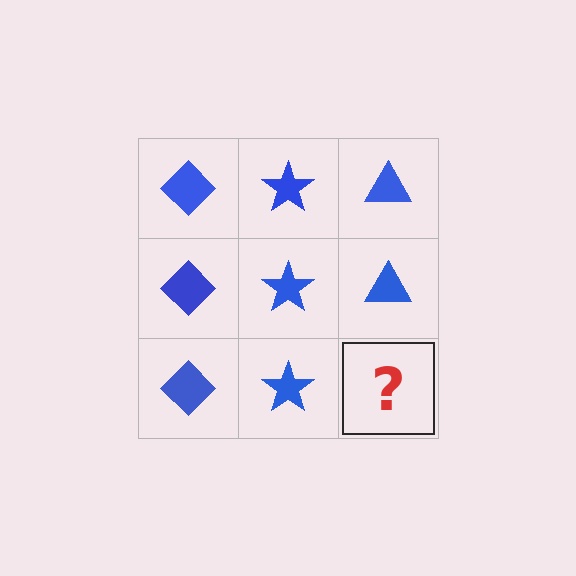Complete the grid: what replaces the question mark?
The question mark should be replaced with a blue triangle.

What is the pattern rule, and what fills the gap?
The rule is that each column has a consistent shape. The gap should be filled with a blue triangle.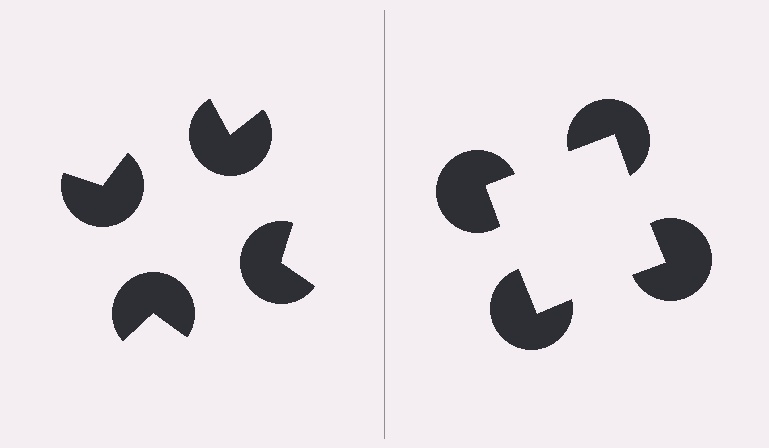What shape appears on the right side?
An illusory square.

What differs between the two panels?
The pac-man discs are positioned identically on both sides; only the wedge orientations differ. On the right they align to a square; on the left they are misaligned.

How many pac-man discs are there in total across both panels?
8 — 4 on each side.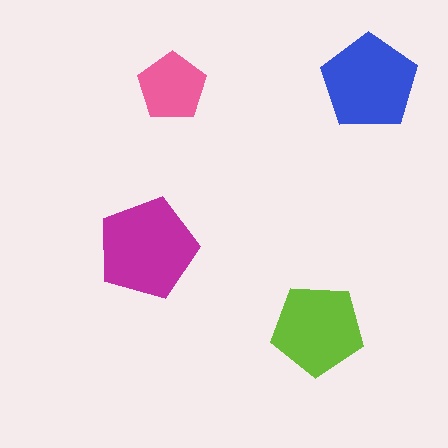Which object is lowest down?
The lime pentagon is bottommost.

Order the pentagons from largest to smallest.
the magenta one, the blue one, the lime one, the pink one.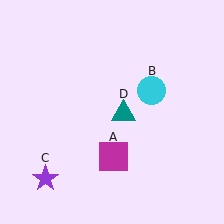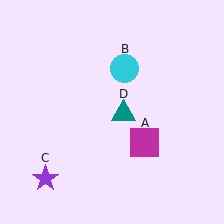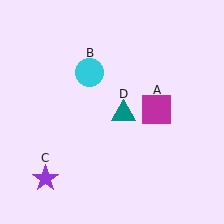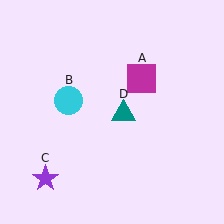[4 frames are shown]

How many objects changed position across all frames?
2 objects changed position: magenta square (object A), cyan circle (object B).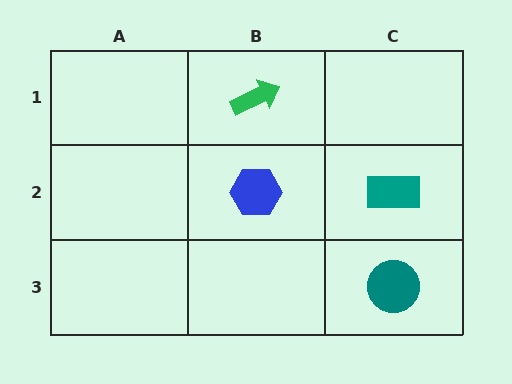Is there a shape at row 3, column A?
No, that cell is empty.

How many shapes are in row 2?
2 shapes.